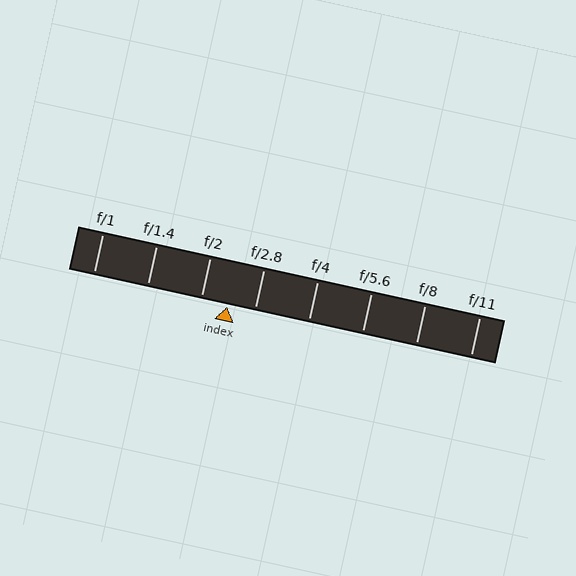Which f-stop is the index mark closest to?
The index mark is closest to f/2.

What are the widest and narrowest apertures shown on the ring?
The widest aperture shown is f/1 and the narrowest is f/11.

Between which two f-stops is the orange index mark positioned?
The index mark is between f/2 and f/2.8.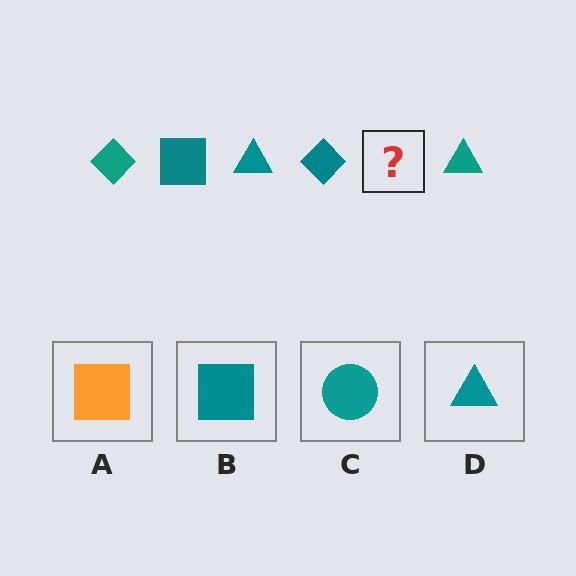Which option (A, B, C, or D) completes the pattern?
B.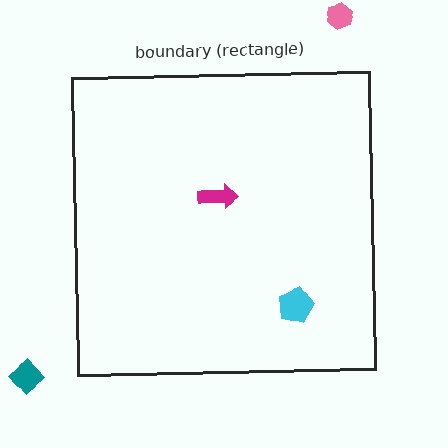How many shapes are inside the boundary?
2 inside, 2 outside.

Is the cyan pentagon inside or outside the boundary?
Inside.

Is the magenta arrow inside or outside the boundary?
Inside.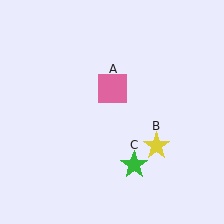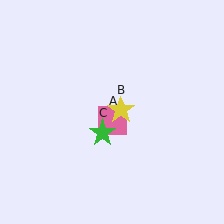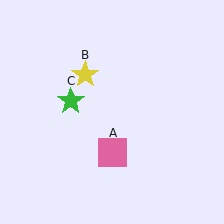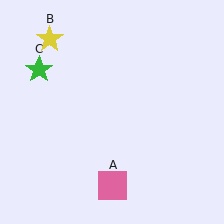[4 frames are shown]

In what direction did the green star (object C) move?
The green star (object C) moved up and to the left.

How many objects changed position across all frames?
3 objects changed position: pink square (object A), yellow star (object B), green star (object C).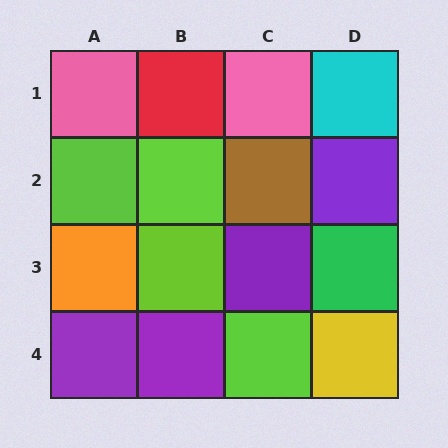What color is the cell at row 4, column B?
Purple.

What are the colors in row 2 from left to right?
Lime, lime, brown, purple.